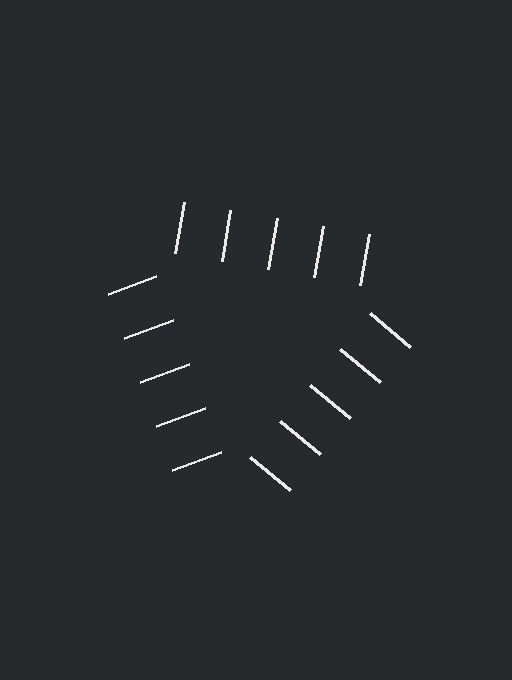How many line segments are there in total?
15 — 5 along each of the 3 edges.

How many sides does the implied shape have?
3 sides — the line-ends trace a triangle.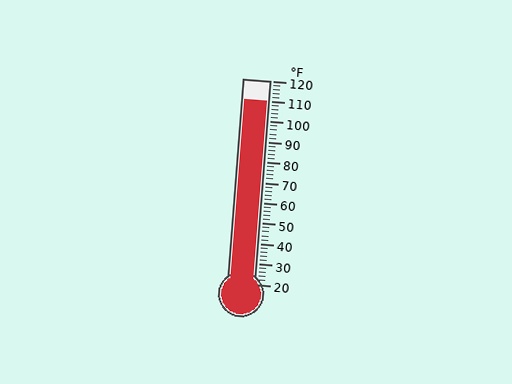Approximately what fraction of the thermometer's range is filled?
The thermometer is filled to approximately 90% of its range.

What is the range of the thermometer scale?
The thermometer scale ranges from 20°F to 120°F.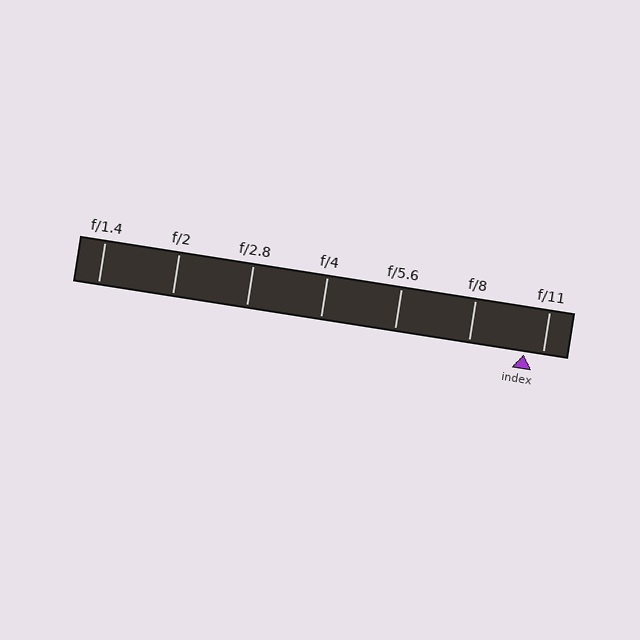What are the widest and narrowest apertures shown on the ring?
The widest aperture shown is f/1.4 and the narrowest is f/11.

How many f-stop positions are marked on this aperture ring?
There are 7 f-stop positions marked.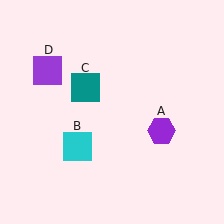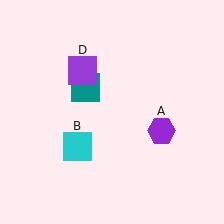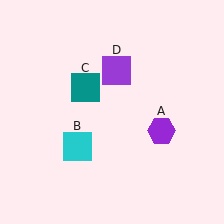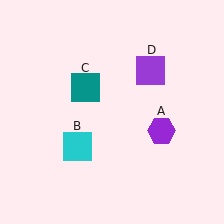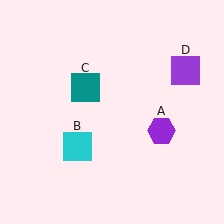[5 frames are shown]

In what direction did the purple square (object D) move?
The purple square (object D) moved right.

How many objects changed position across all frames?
1 object changed position: purple square (object D).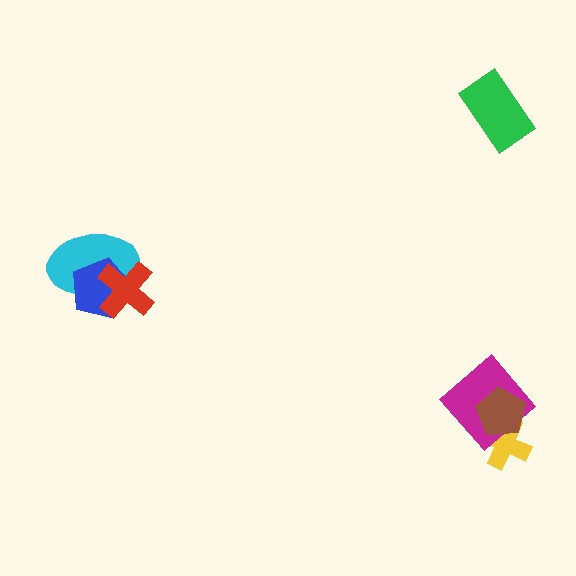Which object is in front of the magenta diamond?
The brown pentagon is in front of the magenta diamond.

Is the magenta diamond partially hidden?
Yes, it is partially covered by another shape.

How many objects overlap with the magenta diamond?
2 objects overlap with the magenta diamond.